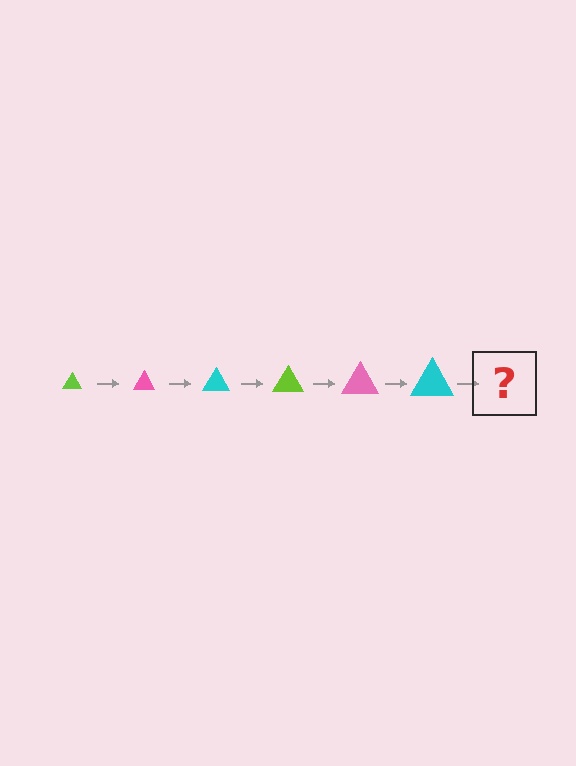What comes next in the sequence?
The next element should be a lime triangle, larger than the previous one.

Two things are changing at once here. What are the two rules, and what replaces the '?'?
The two rules are that the triangle grows larger each step and the color cycles through lime, pink, and cyan. The '?' should be a lime triangle, larger than the previous one.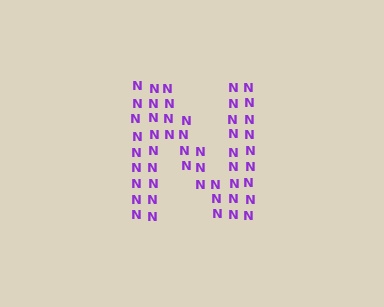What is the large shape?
The large shape is the letter N.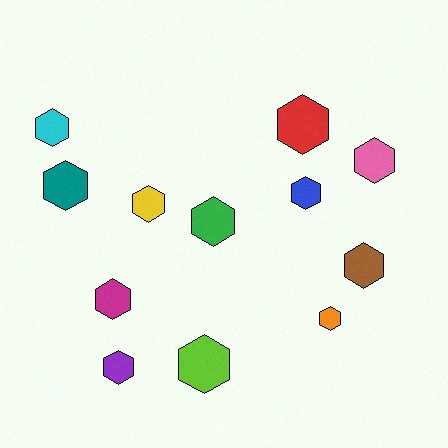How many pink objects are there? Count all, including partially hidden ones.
There is 1 pink object.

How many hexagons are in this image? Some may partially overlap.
There are 12 hexagons.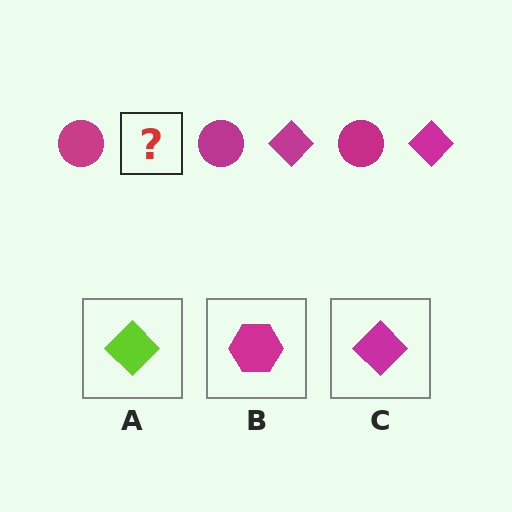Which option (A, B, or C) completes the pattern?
C.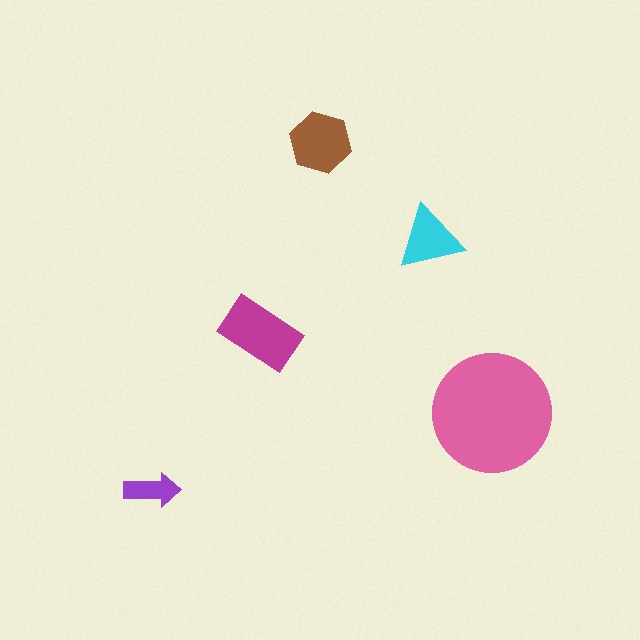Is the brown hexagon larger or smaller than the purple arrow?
Larger.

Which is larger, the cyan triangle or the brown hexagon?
The brown hexagon.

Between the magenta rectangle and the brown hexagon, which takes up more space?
The magenta rectangle.